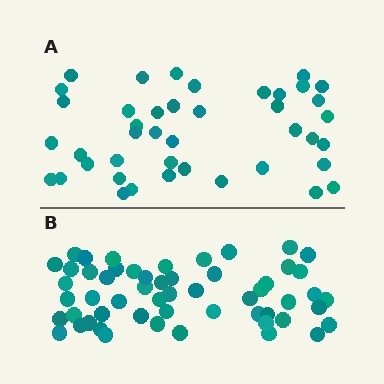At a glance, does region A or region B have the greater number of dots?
Region B (the bottom region) has more dots.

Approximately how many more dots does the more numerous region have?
Region B has approximately 15 more dots than region A.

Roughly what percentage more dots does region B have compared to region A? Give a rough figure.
About 30% more.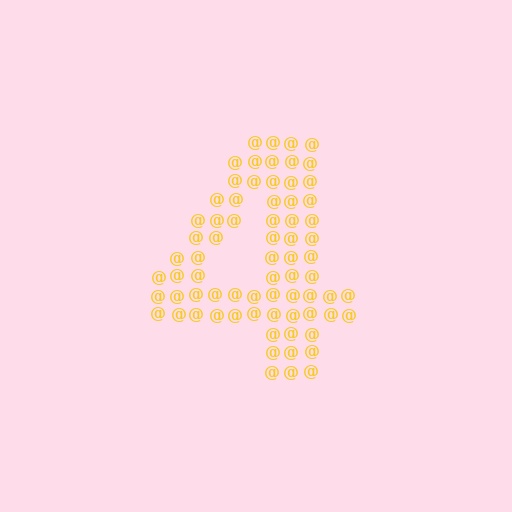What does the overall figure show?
The overall figure shows the digit 4.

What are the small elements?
The small elements are at signs.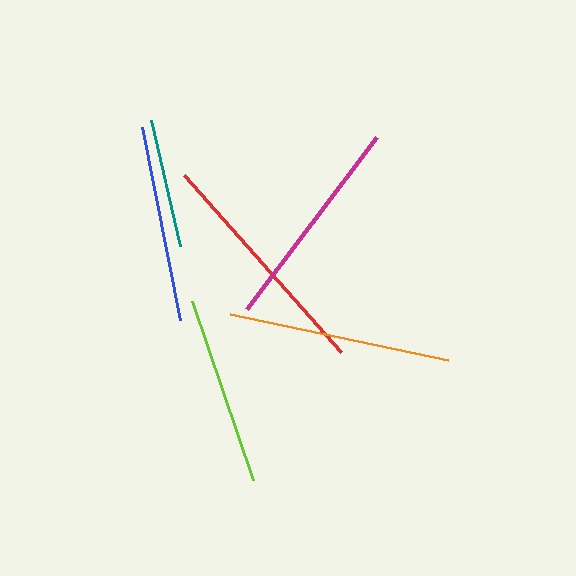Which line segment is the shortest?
The teal line is the shortest at approximately 129 pixels.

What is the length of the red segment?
The red segment is approximately 237 pixels long.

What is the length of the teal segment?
The teal segment is approximately 129 pixels long.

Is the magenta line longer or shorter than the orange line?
The orange line is longer than the magenta line.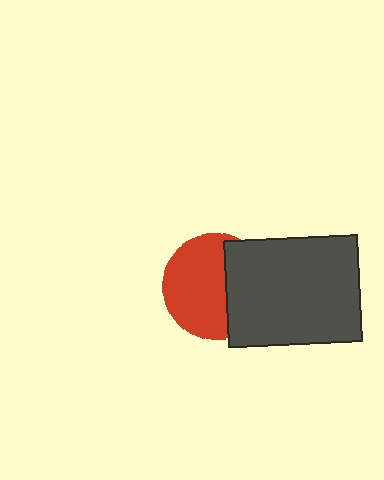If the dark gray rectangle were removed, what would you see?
You would see the complete red circle.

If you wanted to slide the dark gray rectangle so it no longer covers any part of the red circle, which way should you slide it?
Slide it right — that is the most direct way to separate the two shapes.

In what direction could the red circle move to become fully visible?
The red circle could move left. That would shift it out from behind the dark gray rectangle entirely.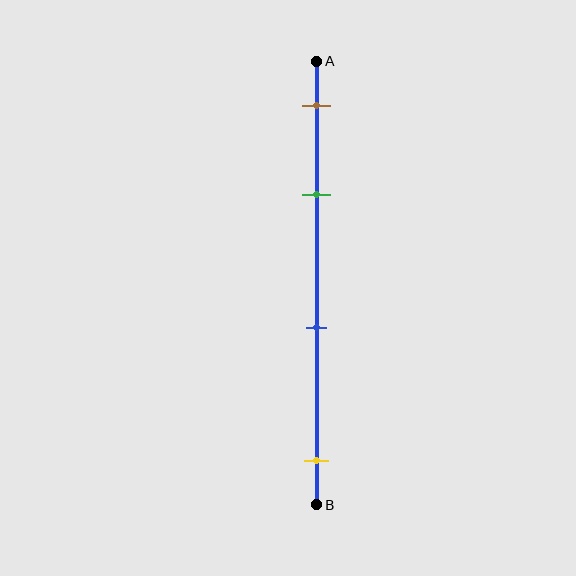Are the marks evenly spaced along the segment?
No, the marks are not evenly spaced.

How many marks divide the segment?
There are 4 marks dividing the segment.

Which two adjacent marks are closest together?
The brown and green marks are the closest adjacent pair.